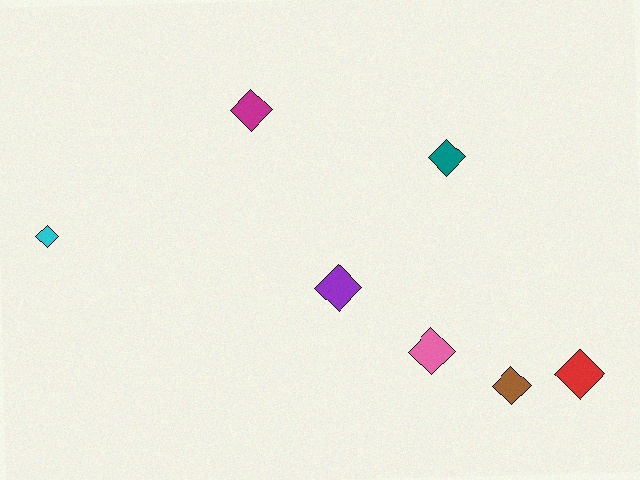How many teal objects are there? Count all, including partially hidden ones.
There is 1 teal object.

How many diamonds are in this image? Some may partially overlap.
There are 7 diamonds.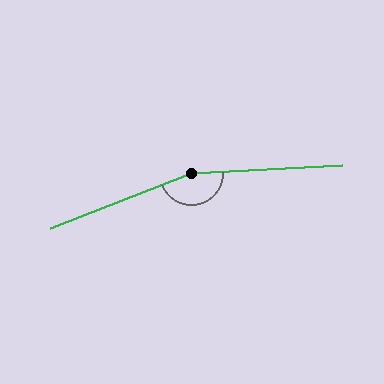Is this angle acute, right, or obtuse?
It is obtuse.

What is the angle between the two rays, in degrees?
Approximately 162 degrees.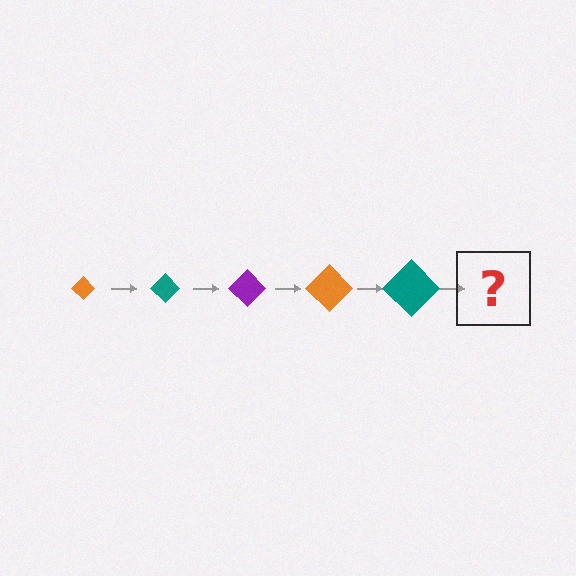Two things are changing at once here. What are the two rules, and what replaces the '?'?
The two rules are that the diamond grows larger each step and the color cycles through orange, teal, and purple. The '?' should be a purple diamond, larger than the previous one.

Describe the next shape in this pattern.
It should be a purple diamond, larger than the previous one.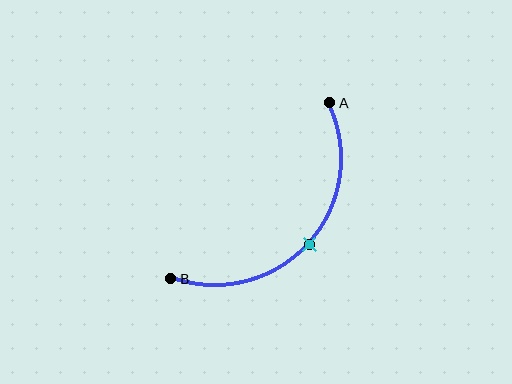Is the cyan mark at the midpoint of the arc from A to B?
Yes. The cyan mark lies on the arc at equal arc-length from both A and B — it is the arc midpoint.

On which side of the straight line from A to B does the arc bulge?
The arc bulges below and to the right of the straight line connecting A and B.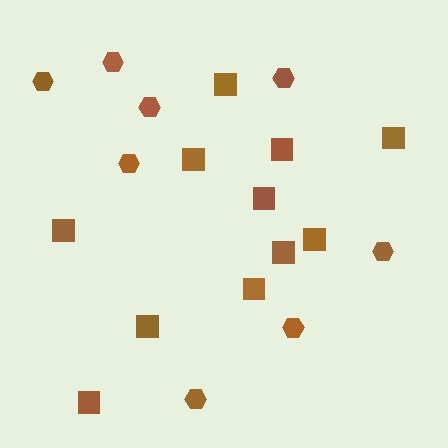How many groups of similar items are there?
There are 2 groups: one group of squares (11) and one group of hexagons (8).